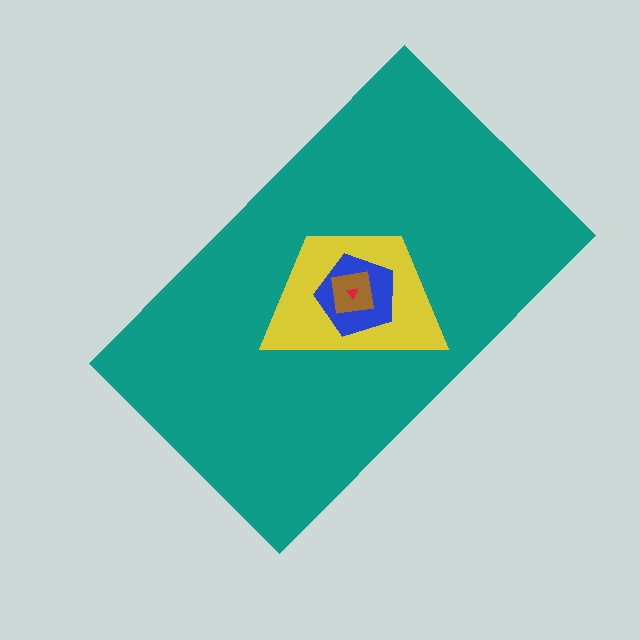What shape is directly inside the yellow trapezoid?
The blue pentagon.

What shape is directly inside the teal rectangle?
The yellow trapezoid.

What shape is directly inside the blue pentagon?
The brown square.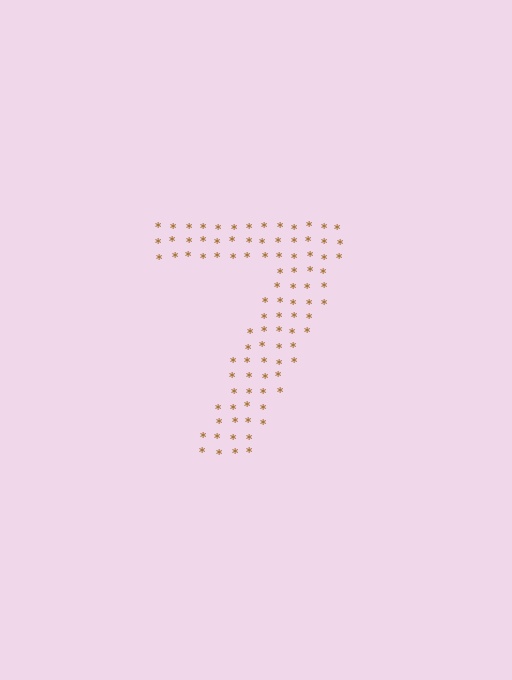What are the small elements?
The small elements are asterisks.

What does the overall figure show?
The overall figure shows the digit 7.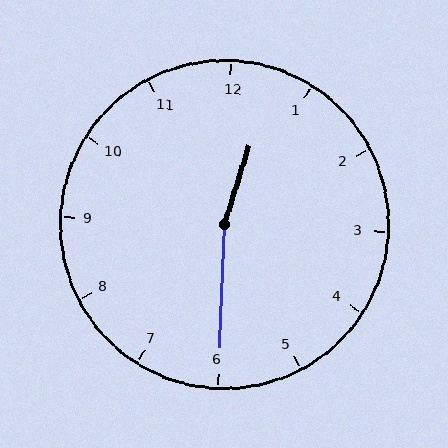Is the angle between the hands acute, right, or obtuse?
It is obtuse.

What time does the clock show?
12:30.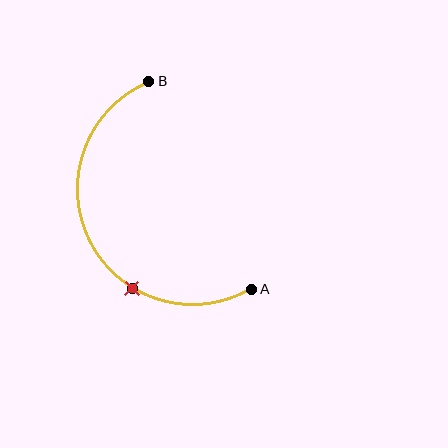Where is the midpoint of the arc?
The arc midpoint is the point on the curve farthest from the straight line joining A and B. It sits to the left of that line.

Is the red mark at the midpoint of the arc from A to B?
No. The red mark lies on the arc but is closer to endpoint A. The arc midpoint would be at the point on the curve equidistant along the arc from both A and B.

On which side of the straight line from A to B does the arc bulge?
The arc bulges to the left of the straight line connecting A and B.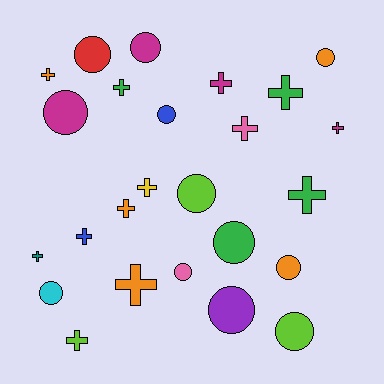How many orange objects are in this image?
There are 5 orange objects.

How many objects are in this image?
There are 25 objects.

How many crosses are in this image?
There are 13 crosses.